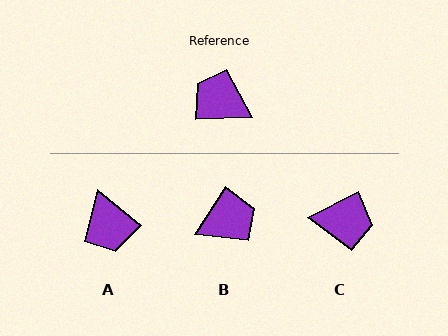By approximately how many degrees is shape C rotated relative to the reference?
Approximately 154 degrees clockwise.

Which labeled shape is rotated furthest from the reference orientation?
C, about 154 degrees away.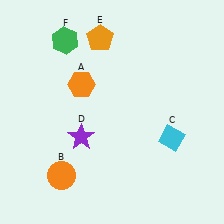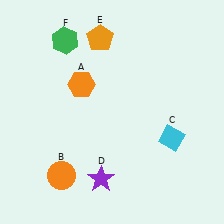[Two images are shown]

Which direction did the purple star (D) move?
The purple star (D) moved down.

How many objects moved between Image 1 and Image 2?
1 object moved between the two images.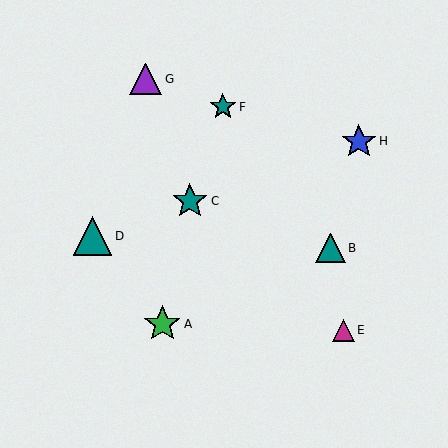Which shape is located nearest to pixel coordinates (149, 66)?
The purple triangle (labeled G) at (146, 79) is nearest to that location.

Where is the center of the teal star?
The center of the teal star is at (190, 201).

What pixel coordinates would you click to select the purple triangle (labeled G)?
Click at (146, 79) to select the purple triangle G.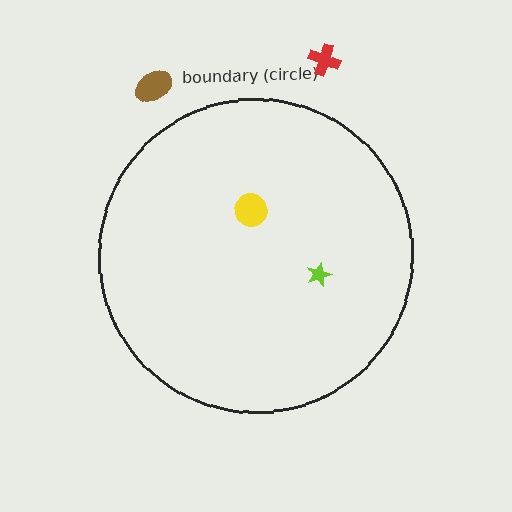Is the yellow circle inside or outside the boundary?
Inside.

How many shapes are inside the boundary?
2 inside, 2 outside.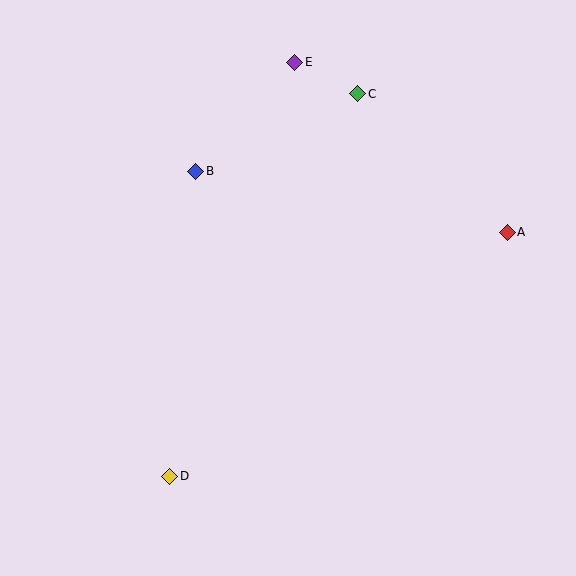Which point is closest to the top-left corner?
Point B is closest to the top-left corner.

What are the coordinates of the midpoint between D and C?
The midpoint between D and C is at (264, 285).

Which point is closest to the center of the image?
Point B at (196, 171) is closest to the center.